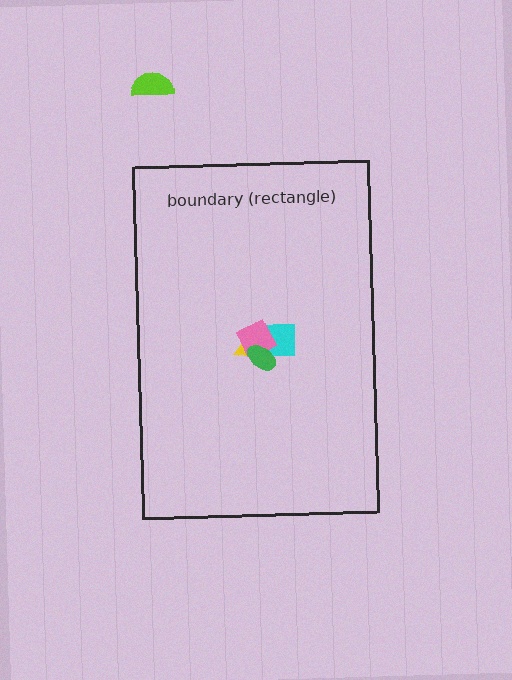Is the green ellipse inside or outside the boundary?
Inside.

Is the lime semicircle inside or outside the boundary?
Outside.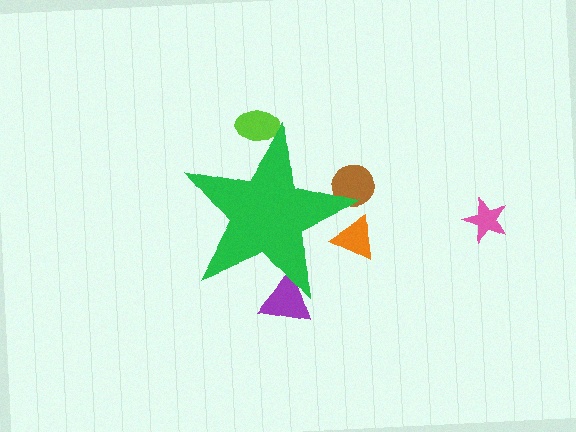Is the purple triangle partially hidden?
Yes, the purple triangle is partially hidden behind the green star.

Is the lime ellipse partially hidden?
Yes, the lime ellipse is partially hidden behind the green star.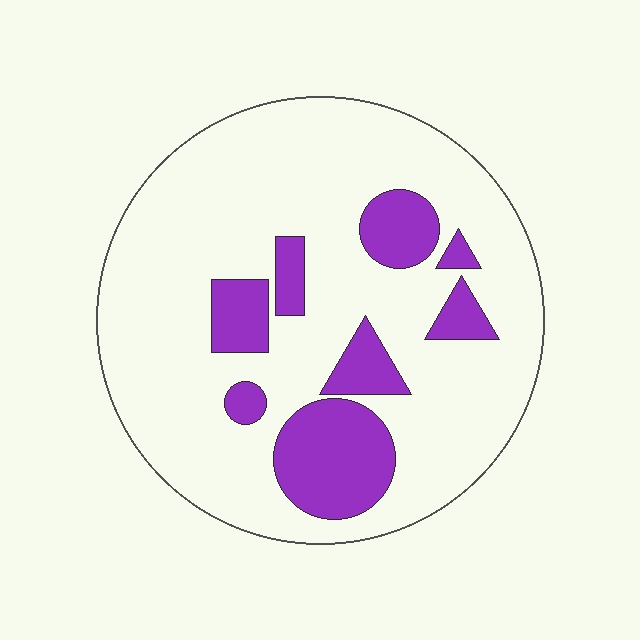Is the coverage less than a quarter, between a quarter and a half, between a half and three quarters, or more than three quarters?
Less than a quarter.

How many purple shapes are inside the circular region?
8.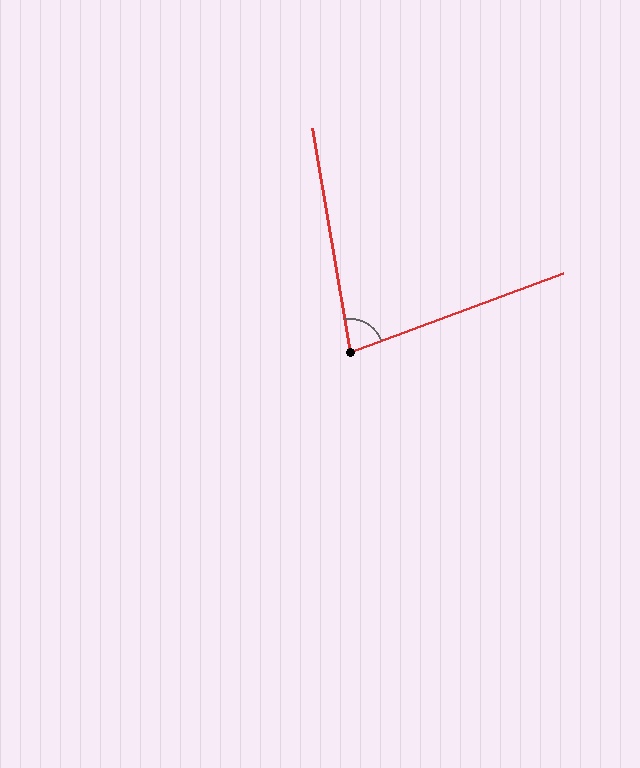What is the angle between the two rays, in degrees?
Approximately 79 degrees.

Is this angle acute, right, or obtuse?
It is acute.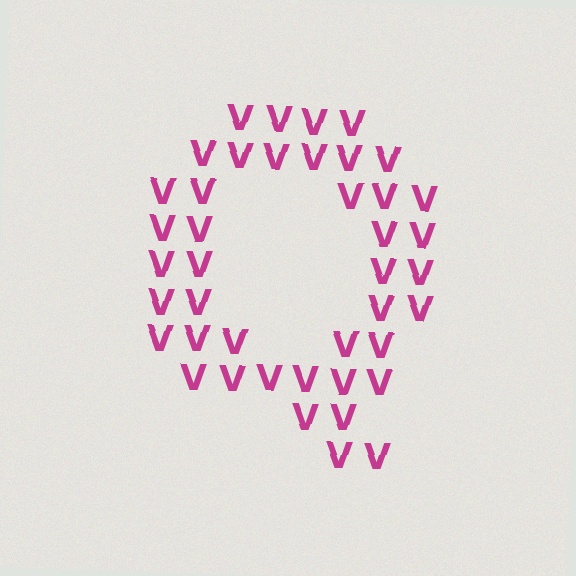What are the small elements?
The small elements are letter V's.